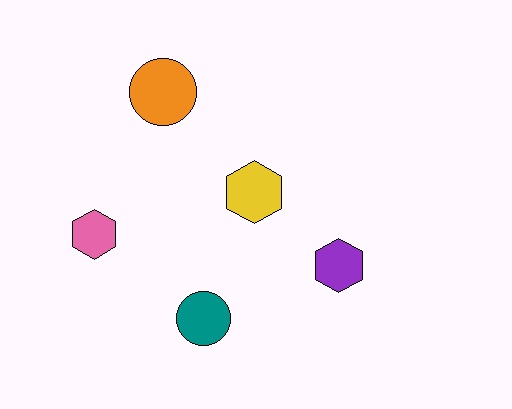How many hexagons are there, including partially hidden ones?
There are 3 hexagons.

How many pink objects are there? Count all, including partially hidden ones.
There is 1 pink object.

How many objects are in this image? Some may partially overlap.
There are 5 objects.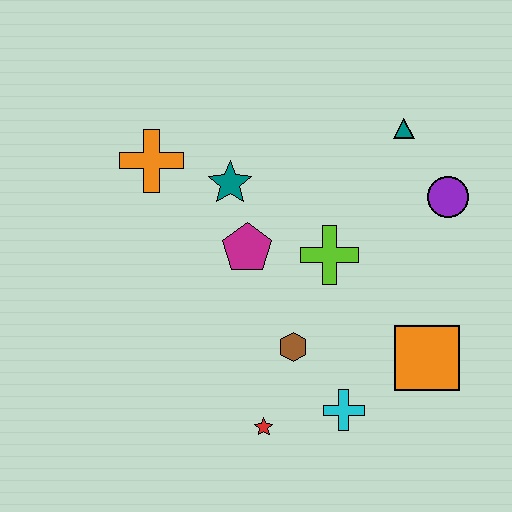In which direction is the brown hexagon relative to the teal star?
The brown hexagon is below the teal star.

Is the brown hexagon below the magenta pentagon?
Yes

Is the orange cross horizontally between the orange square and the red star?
No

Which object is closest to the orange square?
The cyan cross is closest to the orange square.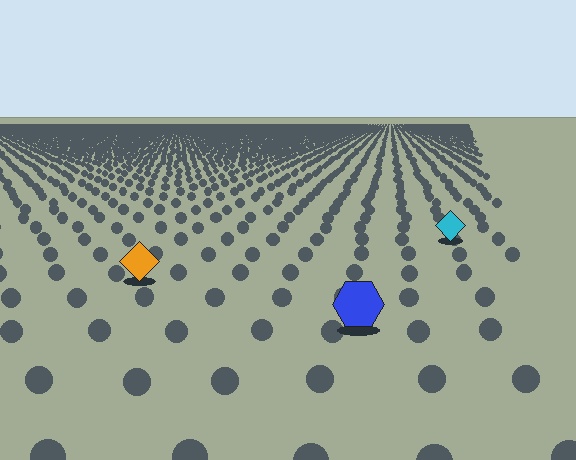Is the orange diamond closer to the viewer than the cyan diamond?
Yes. The orange diamond is closer — you can tell from the texture gradient: the ground texture is coarser near it.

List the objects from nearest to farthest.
From nearest to farthest: the blue hexagon, the orange diamond, the cyan diamond.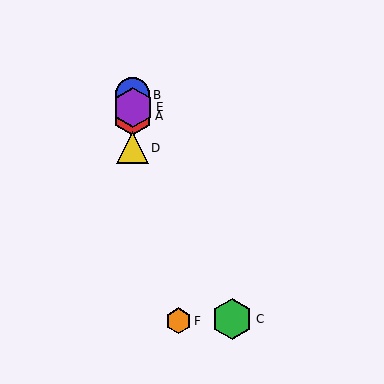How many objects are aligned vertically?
4 objects (A, B, D, E) are aligned vertically.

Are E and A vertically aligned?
Yes, both are at x≈133.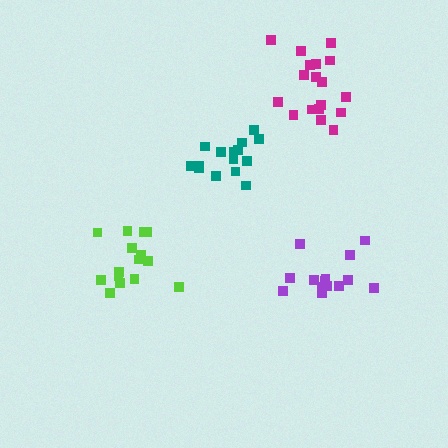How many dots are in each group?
Group 1: 15 dots, Group 2: 18 dots, Group 3: 15 dots, Group 4: 14 dots (62 total).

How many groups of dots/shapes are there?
There are 4 groups.